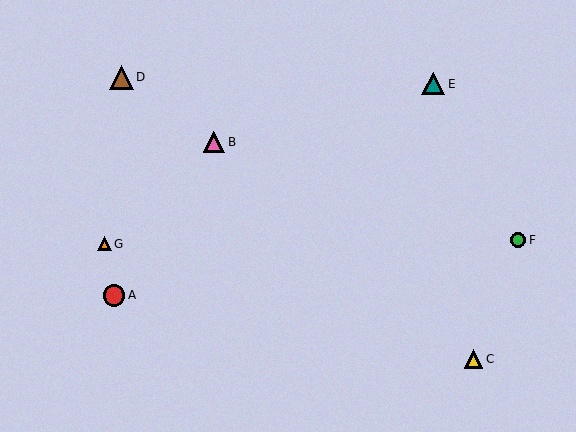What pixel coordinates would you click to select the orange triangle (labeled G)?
Click at (104, 244) to select the orange triangle G.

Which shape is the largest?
The brown triangle (labeled D) is the largest.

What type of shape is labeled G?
Shape G is an orange triangle.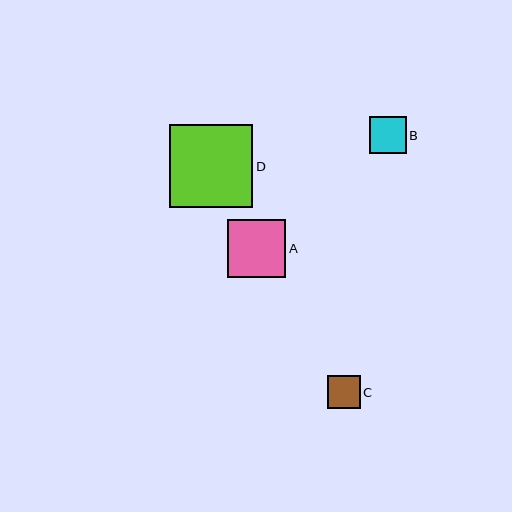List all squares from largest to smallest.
From largest to smallest: D, A, B, C.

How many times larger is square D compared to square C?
Square D is approximately 2.6 times the size of square C.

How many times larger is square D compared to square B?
Square D is approximately 2.3 times the size of square B.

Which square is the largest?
Square D is the largest with a size of approximately 83 pixels.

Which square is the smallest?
Square C is the smallest with a size of approximately 33 pixels.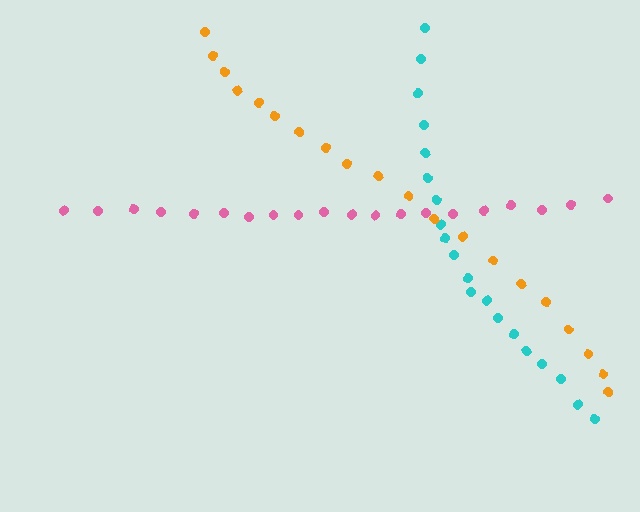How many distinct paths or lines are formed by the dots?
There are 3 distinct paths.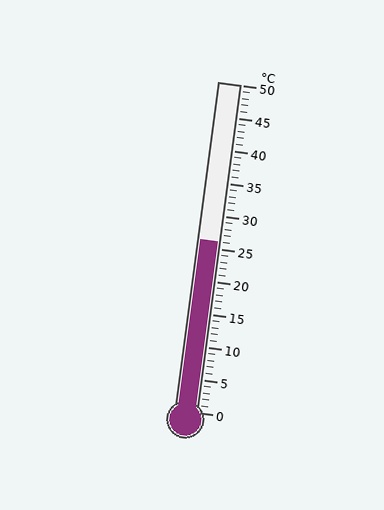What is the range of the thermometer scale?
The thermometer scale ranges from 0°C to 50°C.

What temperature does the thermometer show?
The thermometer shows approximately 26°C.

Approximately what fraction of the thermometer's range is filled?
The thermometer is filled to approximately 50% of its range.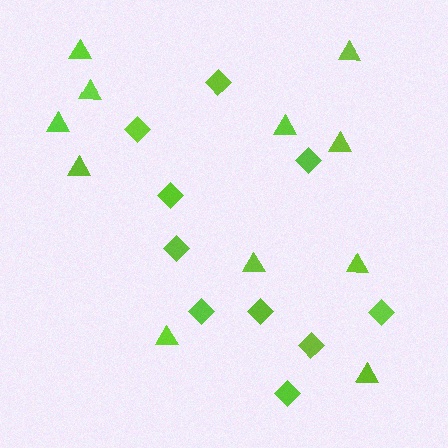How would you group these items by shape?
There are 2 groups: one group of diamonds (10) and one group of triangles (11).